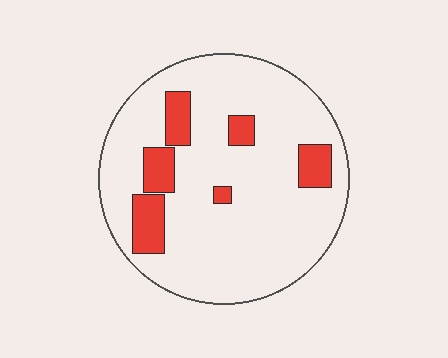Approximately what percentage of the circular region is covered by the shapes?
Approximately 15%.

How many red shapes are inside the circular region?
6.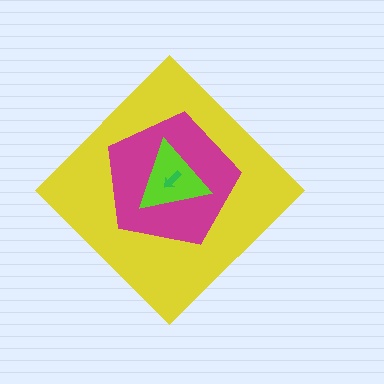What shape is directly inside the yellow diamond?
The magenta pentagon.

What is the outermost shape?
The yellow diamond.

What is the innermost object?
The green arrow.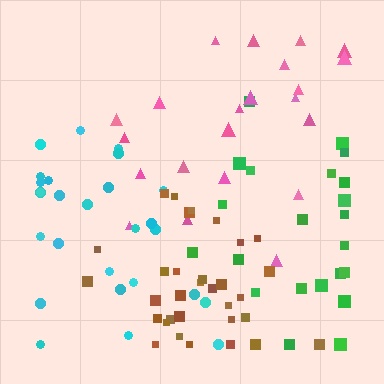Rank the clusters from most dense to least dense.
brown, cyan, green, pink.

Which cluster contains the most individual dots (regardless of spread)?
Brown (32).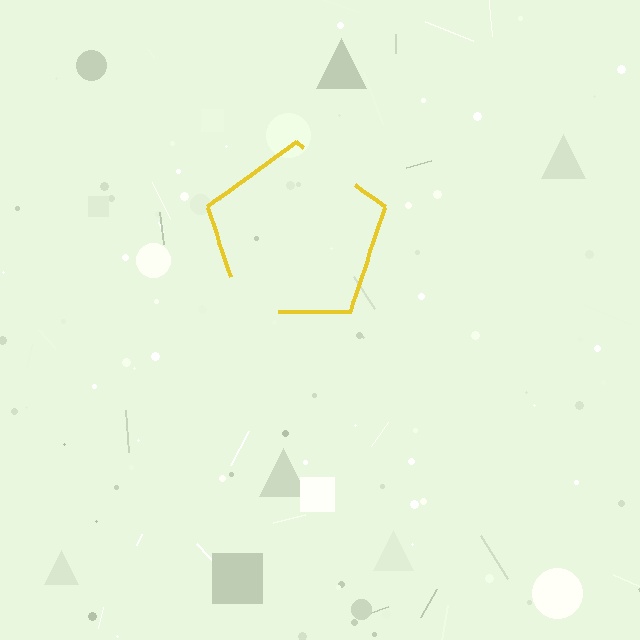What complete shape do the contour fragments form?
The contour fragments form a pentagon.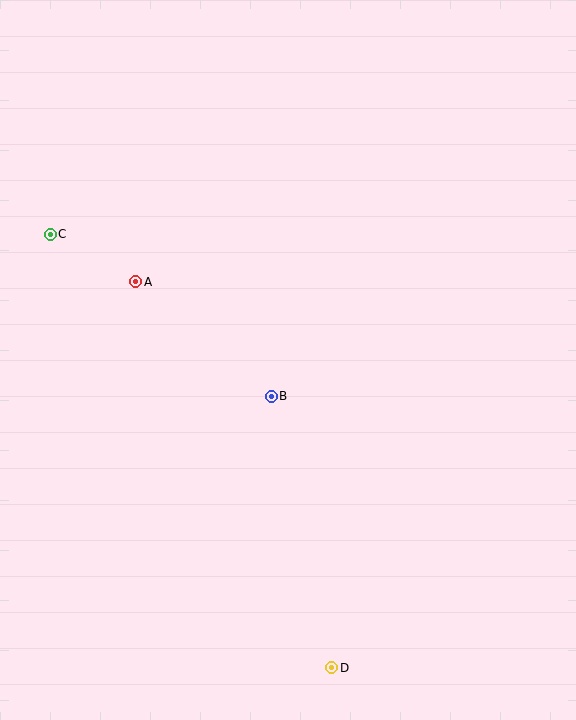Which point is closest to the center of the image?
Point B at (271, 396) is closest to the center.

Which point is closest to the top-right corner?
Point B is closest to the top-right corner.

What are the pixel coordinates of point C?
Point C is at (50, 234).